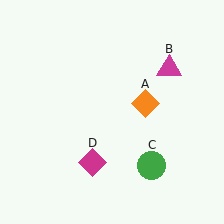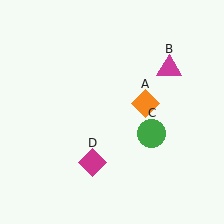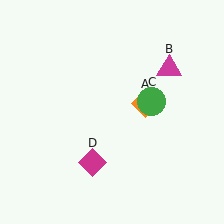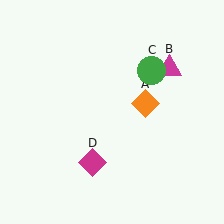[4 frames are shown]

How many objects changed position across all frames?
1 object changed position: green circle (object C).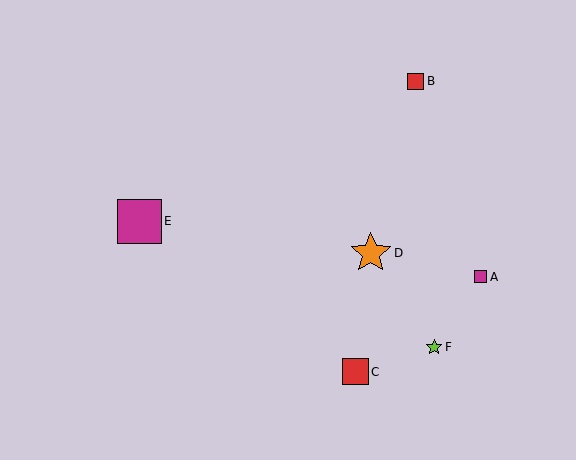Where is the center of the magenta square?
The center of the magenta square is at (139, 221).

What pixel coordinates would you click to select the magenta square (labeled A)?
Click at (481, 277) to select the magenta square A.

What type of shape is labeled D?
Shape D is an orange star.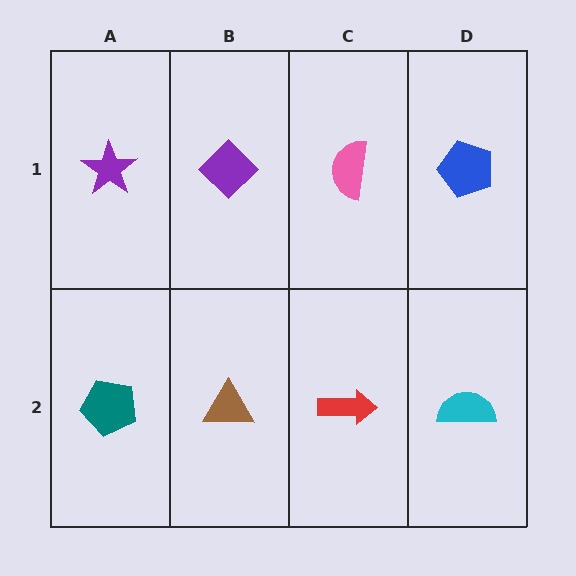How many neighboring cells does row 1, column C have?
3.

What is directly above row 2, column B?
A purple diamond.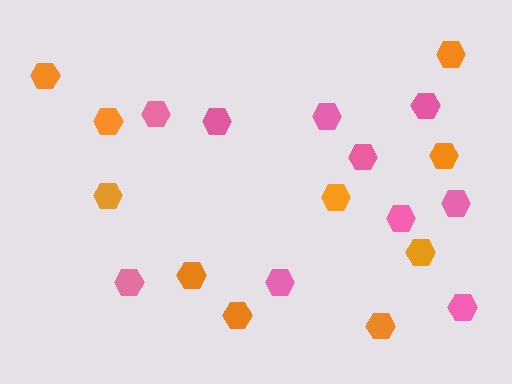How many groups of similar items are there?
There are 2 groups: one group of orange hexagons (10) and one group of pink hexagons (10).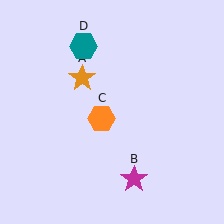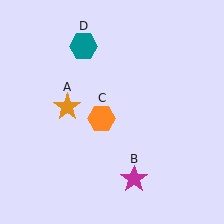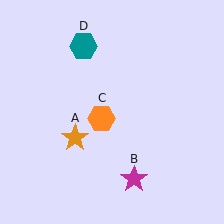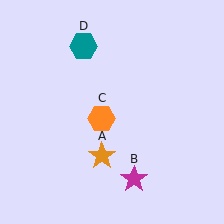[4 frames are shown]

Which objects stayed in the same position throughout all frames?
Magenta star (object B) and orange hexagon (object C) and teal hexagon (object D) remained stationary.